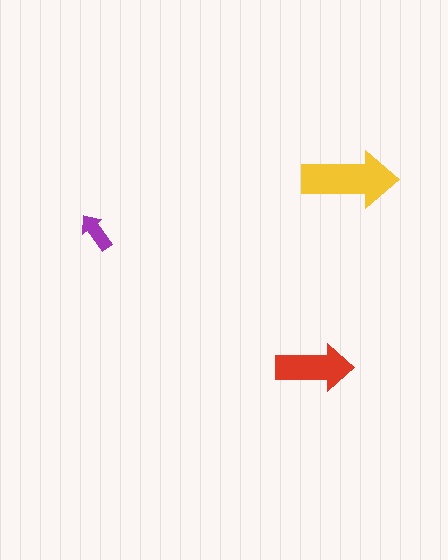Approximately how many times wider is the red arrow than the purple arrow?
About 2 times wider.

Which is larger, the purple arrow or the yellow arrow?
The yellow one.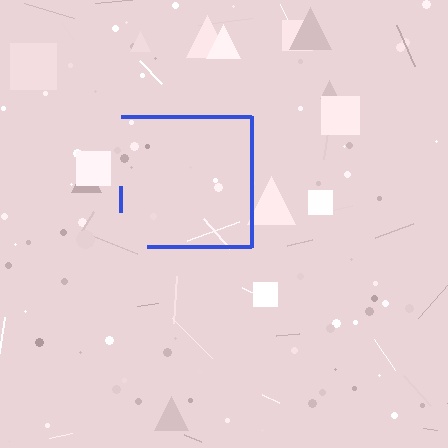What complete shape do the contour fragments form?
The contour fragments form a square.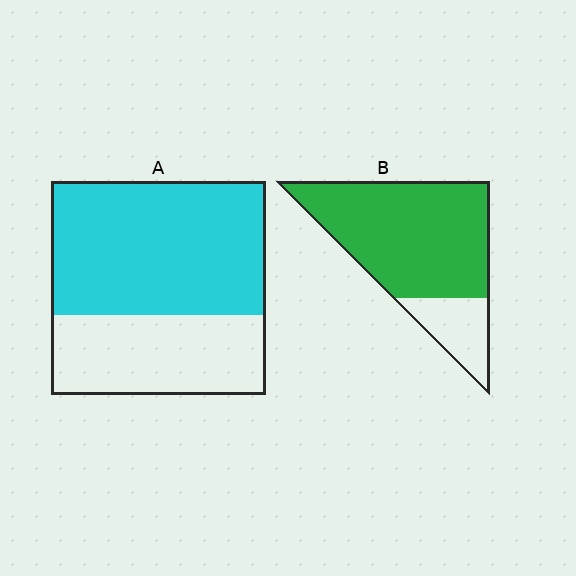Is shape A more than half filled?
Yes.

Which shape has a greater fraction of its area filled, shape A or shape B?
Shape B.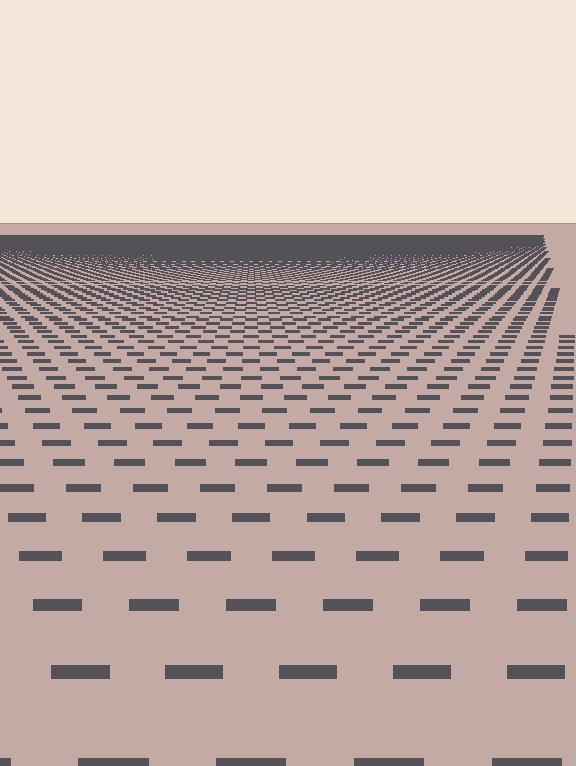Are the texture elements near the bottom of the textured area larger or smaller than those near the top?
Larger. Near the bottom, elements are closer to the viewer and appear at a bigger on-screen size.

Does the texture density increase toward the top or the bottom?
Density increases toward the top.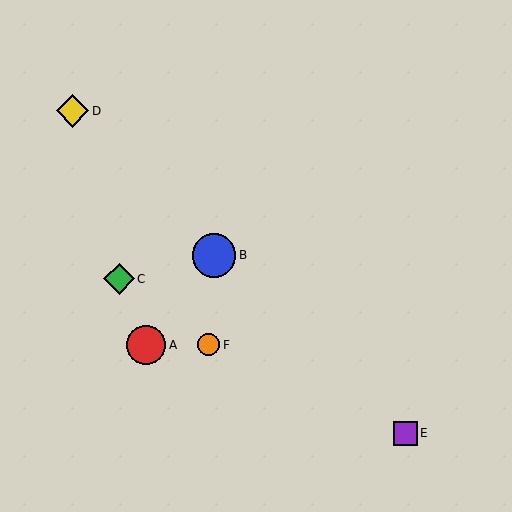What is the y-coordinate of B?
Object B is at y≈255.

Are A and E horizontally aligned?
No, A is at y≈345 and E is at y≈433.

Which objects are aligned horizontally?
Objects A, F are aligned horizontally.